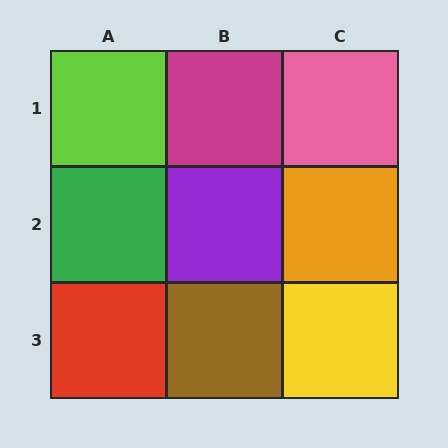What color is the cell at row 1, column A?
Lime.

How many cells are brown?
1 cell is brown.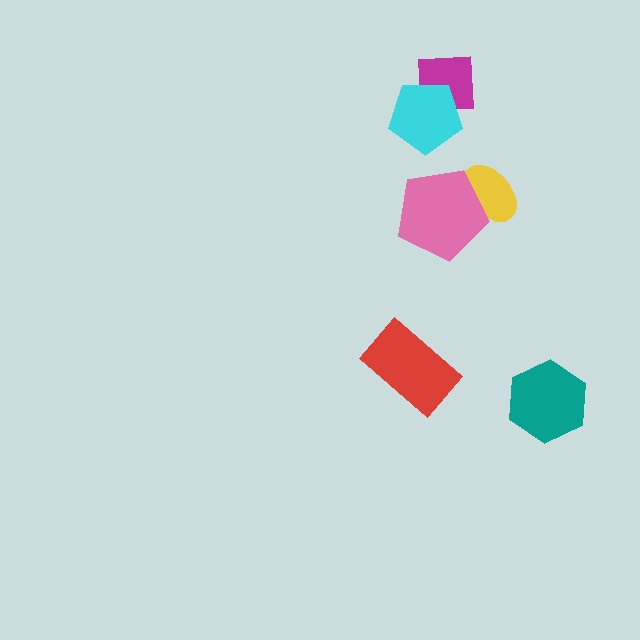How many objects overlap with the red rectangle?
0 objects overlap with the red rectangle.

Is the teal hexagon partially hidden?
No, no other shape covers it.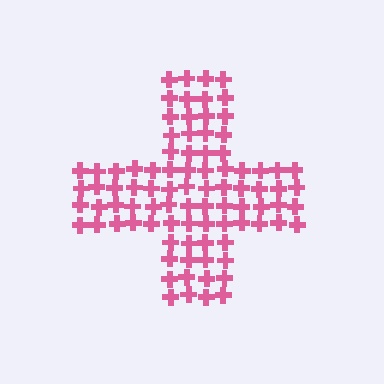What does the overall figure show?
The overall figure shows a cross.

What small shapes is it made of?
It is made of small crosses.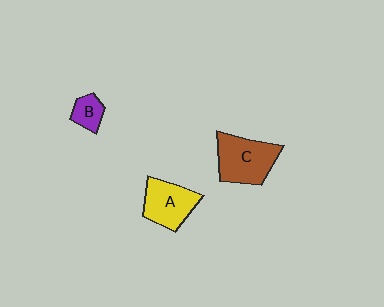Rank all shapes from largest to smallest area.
From largest to smallest: C (brown), A (yellow), B (purple).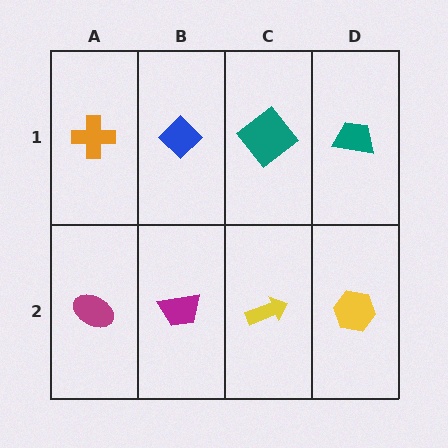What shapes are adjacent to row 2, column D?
A teal trapezoid (row 1, column D), a yellow arrow (row 2, column C).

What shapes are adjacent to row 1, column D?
A yellow hexagon (row 2, column D), a teal diamond (row 1, column C).